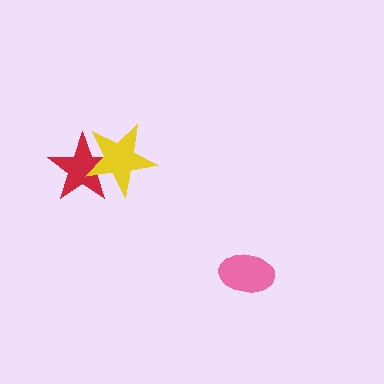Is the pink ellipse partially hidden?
No, no other shape covers it.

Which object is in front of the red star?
The yellow star is in front of the red star.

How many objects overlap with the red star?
1 object overlaps with the red star.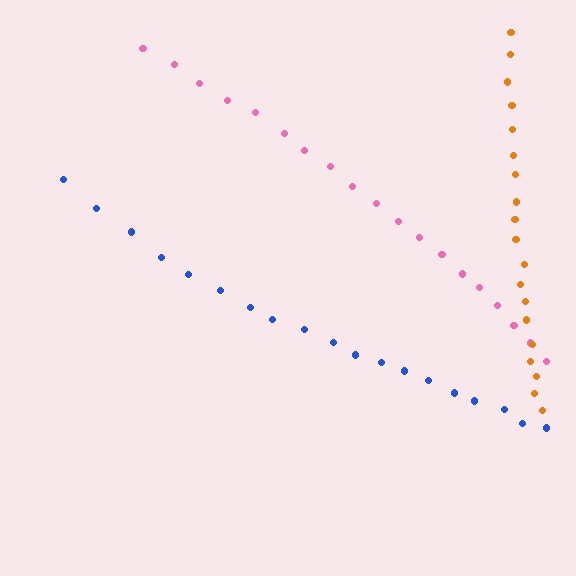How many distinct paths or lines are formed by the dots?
There are 3 distinct paths.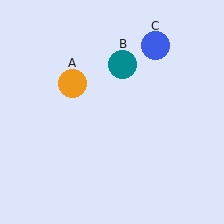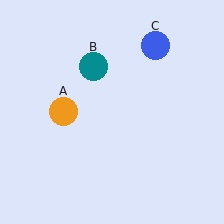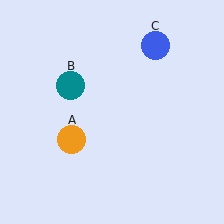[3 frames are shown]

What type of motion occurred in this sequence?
The orange circle (object A), teal circle (object B) rotated counterclockwise around the center of the scene.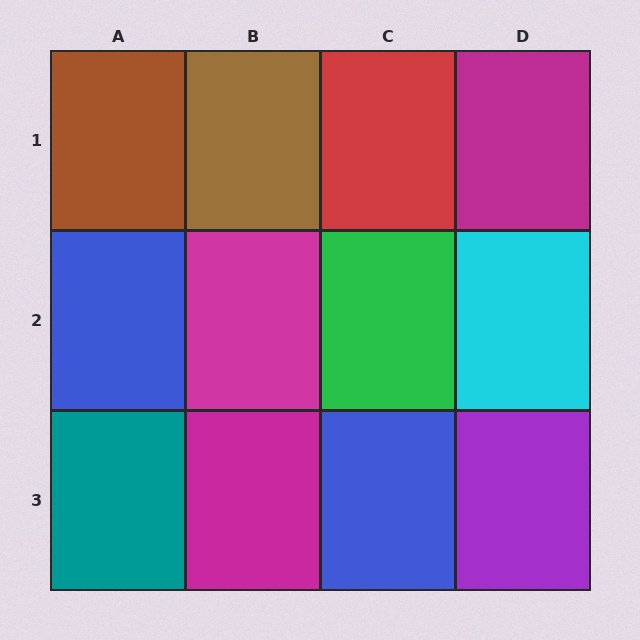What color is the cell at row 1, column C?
Red.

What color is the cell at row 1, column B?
Brown.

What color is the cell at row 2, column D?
Cyan.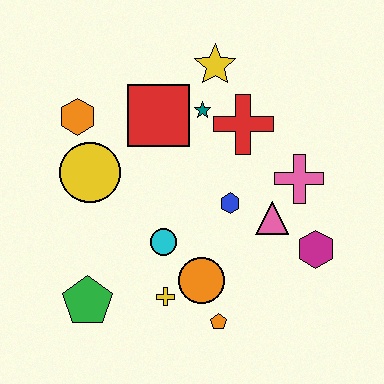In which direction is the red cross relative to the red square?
The red cross is to the right of the red square.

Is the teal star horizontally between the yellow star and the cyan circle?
Yes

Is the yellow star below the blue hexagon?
No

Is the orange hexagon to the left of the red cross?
Yes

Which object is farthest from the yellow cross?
The yellow star is farthest from the yellow cross.